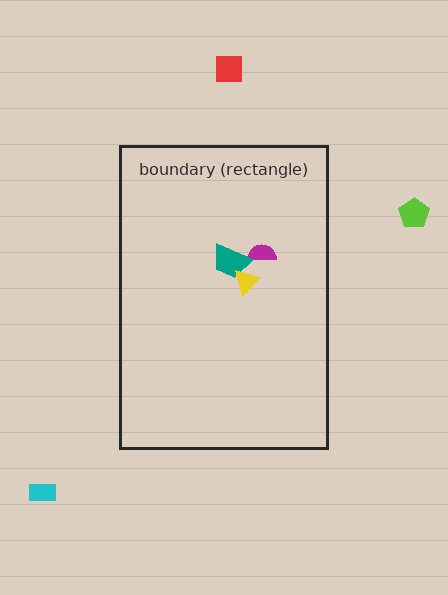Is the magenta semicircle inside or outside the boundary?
Inside.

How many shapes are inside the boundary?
3 inside, 3 outside.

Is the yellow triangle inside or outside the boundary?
Inside.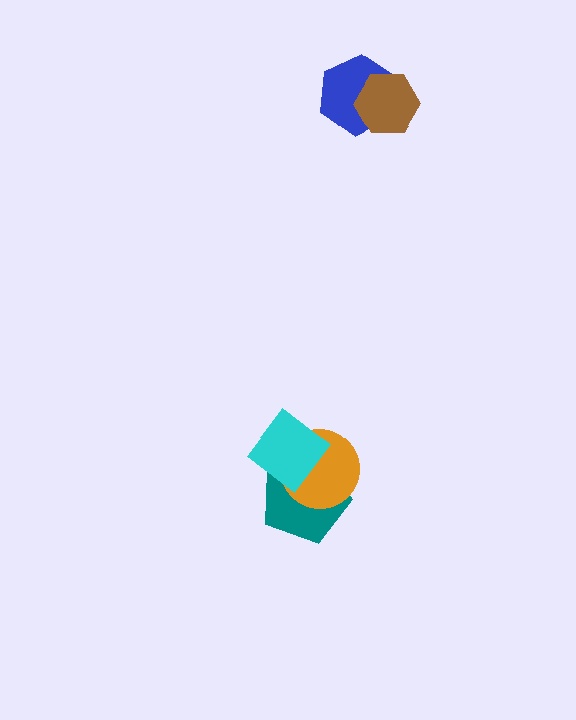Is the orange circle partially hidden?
Yes, it is partially covered by another shape.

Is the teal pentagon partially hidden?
Yes, it is partially covered by another shape.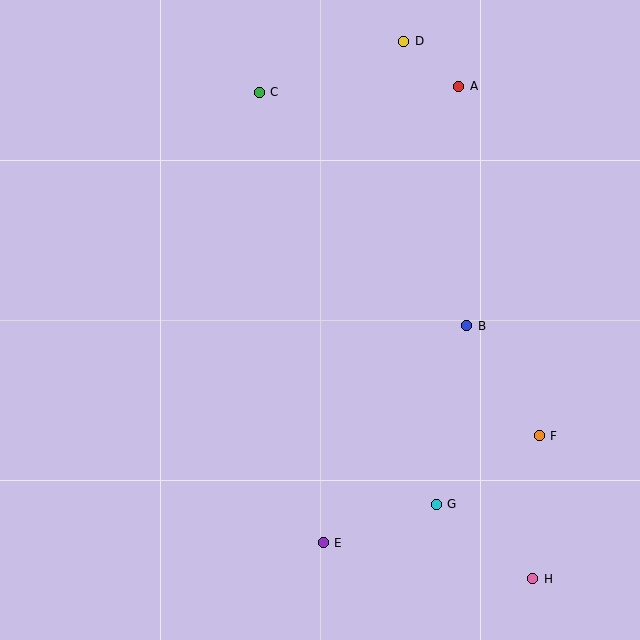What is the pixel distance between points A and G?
The distance between A and G is 418 pixels.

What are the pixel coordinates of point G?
Point G is at (436, 504).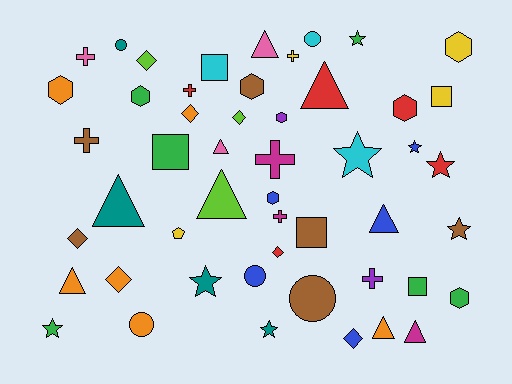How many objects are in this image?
There are 50 objects.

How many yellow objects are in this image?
There are 4 yellow objects.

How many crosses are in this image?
There are 7 crosses.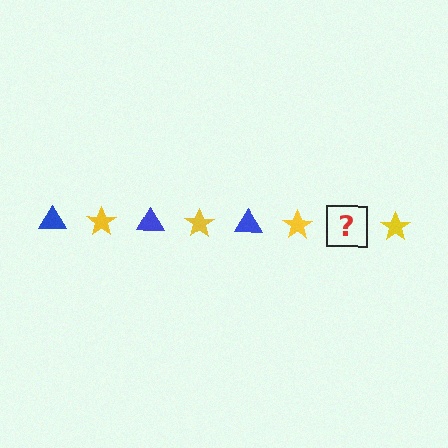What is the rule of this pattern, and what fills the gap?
The rule is that the pattern alternates between blue triangle and yellow star. The gap should be filled with a blue triangle.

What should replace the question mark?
The question mark should be replaced with a blue triangle.